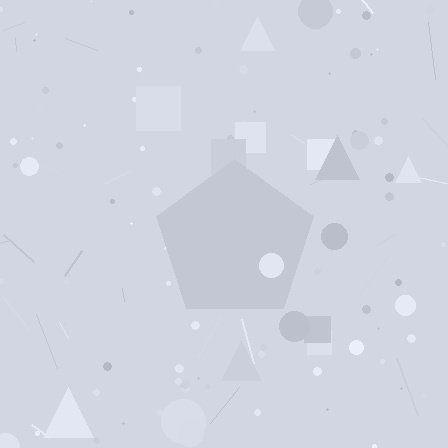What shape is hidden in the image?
A pentagon is hidden in the image.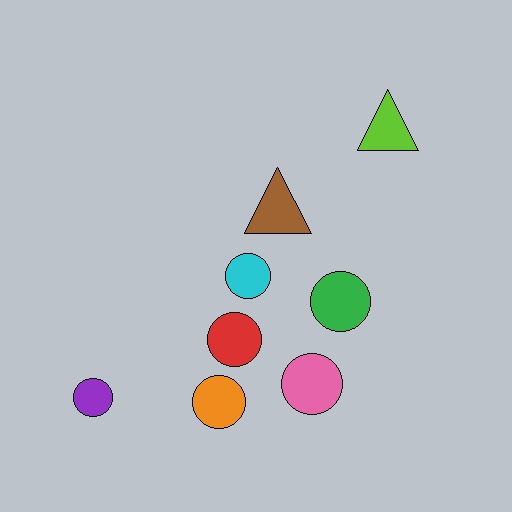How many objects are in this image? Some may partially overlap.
There are 8 objects.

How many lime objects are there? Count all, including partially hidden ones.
There is 1 lime object.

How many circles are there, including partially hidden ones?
There are 6 circles.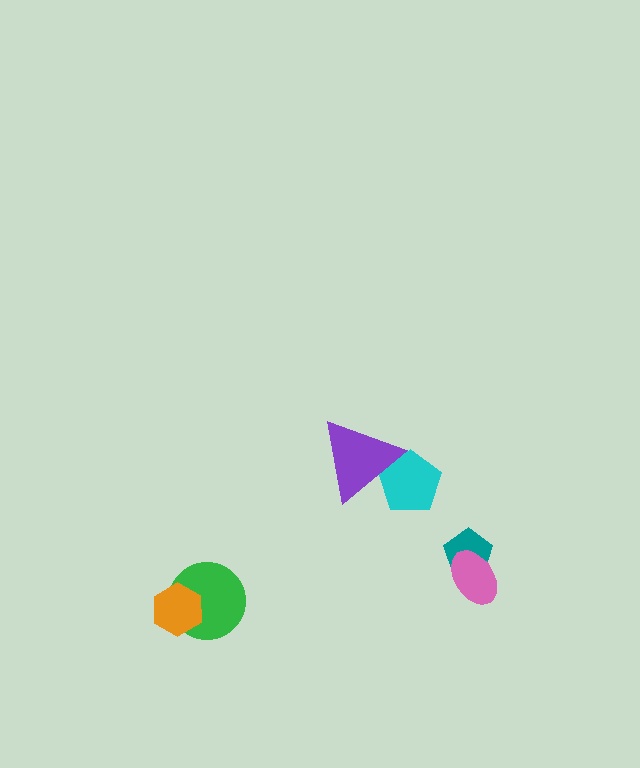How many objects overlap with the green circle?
1 object overlaps with the green circle.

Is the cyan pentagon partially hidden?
Yes, it is partially covered by another shape.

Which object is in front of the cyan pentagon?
The purple triangle is in front of the cyan pentagon.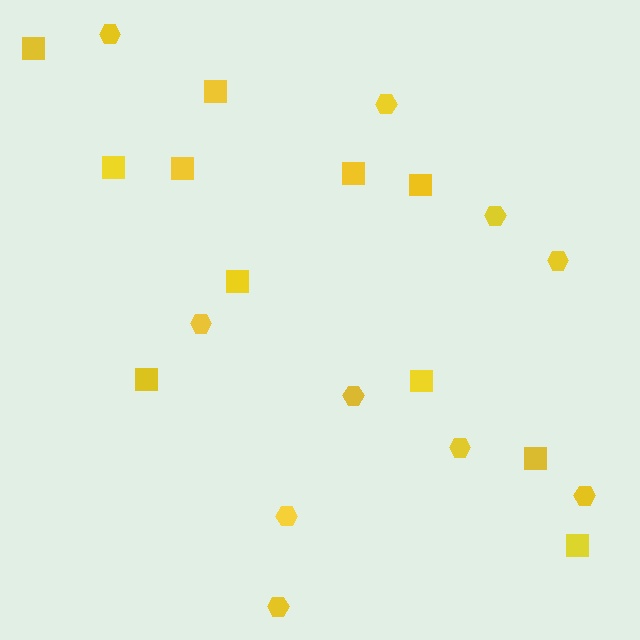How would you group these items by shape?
There are 2 groups: one group of squares (11) and one group of hexagons (10).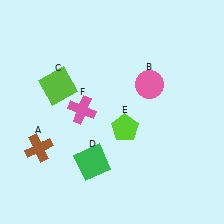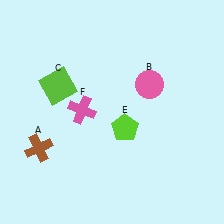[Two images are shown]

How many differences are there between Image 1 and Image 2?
There is 1 difference between the two images.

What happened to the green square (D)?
The green square (D) was removed in Image 2. It was in the bottom-left area of Image 1.